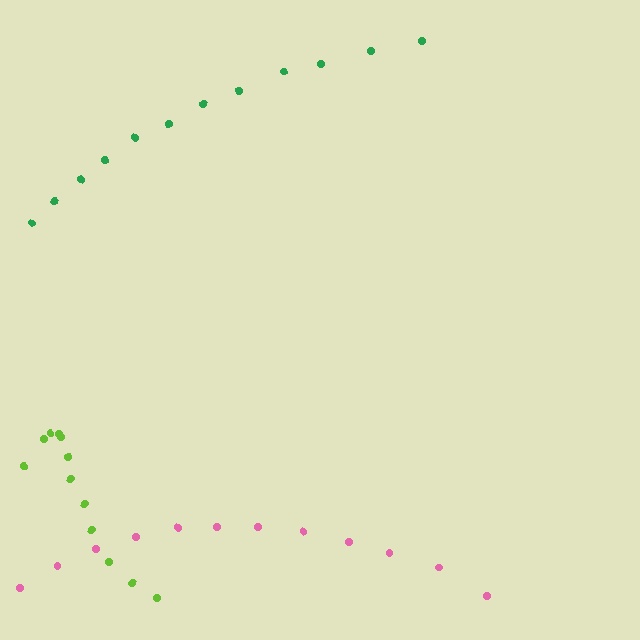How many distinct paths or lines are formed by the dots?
There are 3 distinct paths.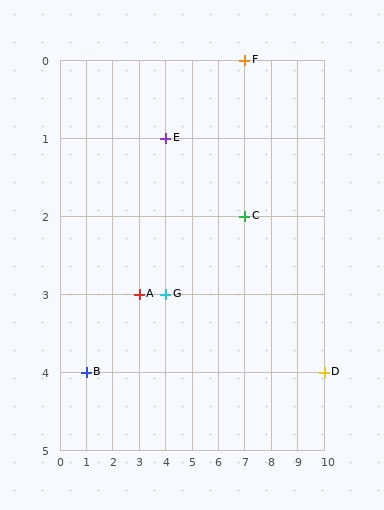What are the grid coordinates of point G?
Point G is at grid coordinates (4, 3).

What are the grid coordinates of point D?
Point D is at grid coordinates (10, 4).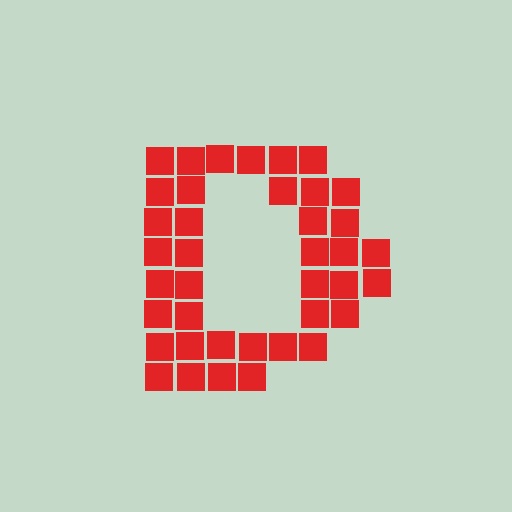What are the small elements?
The small elements are squares.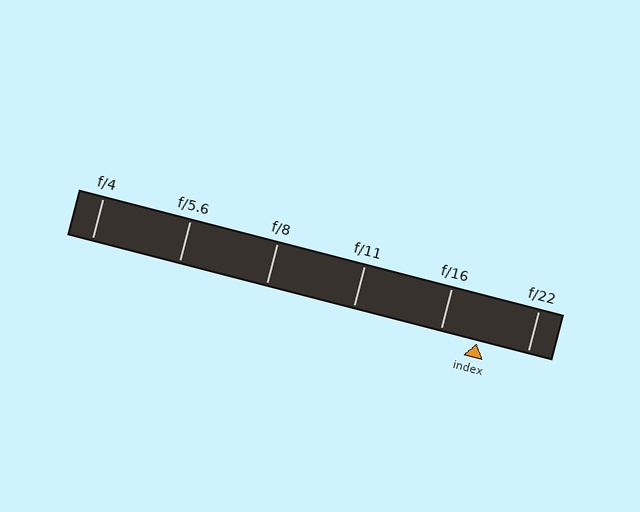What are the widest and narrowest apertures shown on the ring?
The widest aperture shown is f/4 and the narrowest is f/22.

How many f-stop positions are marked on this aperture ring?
There are 6 f-stop positions marked.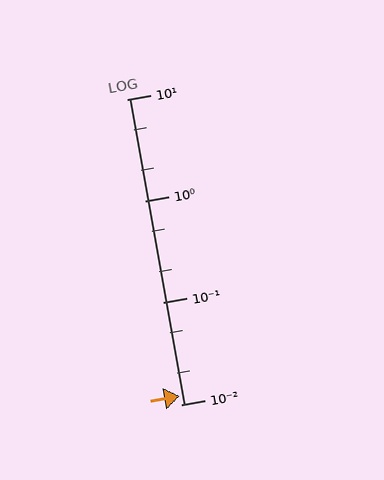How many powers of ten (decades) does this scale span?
The scale spans 3 decades, from 0.01 to 10.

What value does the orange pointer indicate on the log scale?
The pointer indicates approximately 0.012.